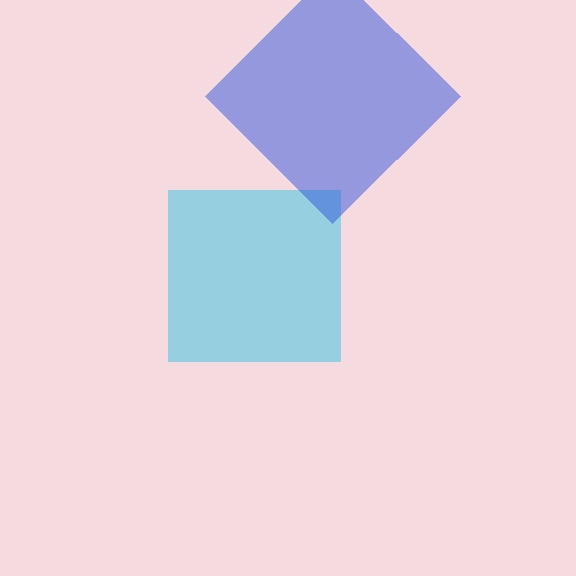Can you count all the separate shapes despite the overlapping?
Yes, there are 2 separate shapes.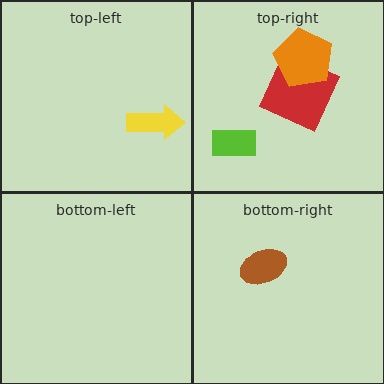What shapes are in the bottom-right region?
The brown ellipse.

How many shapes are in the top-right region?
3.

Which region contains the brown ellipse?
The bottom-right region.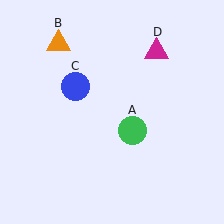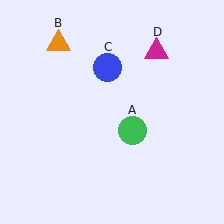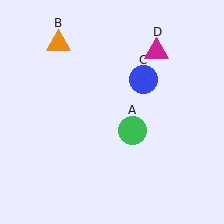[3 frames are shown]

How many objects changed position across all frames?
1 object changed position: blue circle (object C).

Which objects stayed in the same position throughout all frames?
Green circle (object A) and orange triangle (object B) and magenta triangle (object D) remained stationary.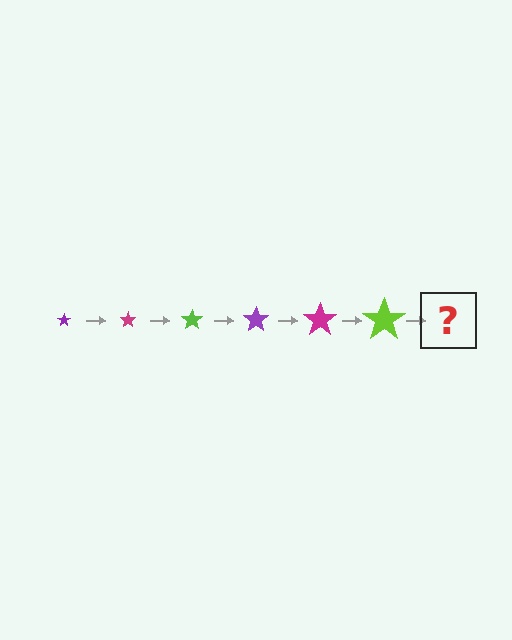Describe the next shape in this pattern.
It should be a purple star, larger than the previous one.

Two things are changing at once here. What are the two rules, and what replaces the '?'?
The two rules are that the star grows larger each step and the color cycles through purple, magenta, and lime. The '?' should be a purple star, larger than the previous one.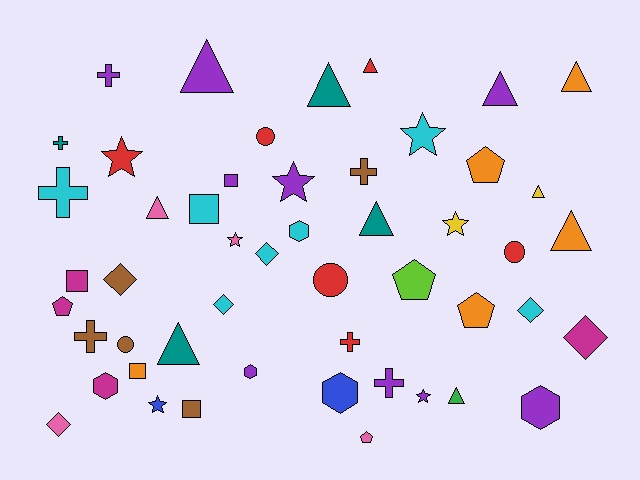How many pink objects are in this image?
There are 4 pink objects.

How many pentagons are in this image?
There are 5 pentagons.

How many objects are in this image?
There are 50 objects.